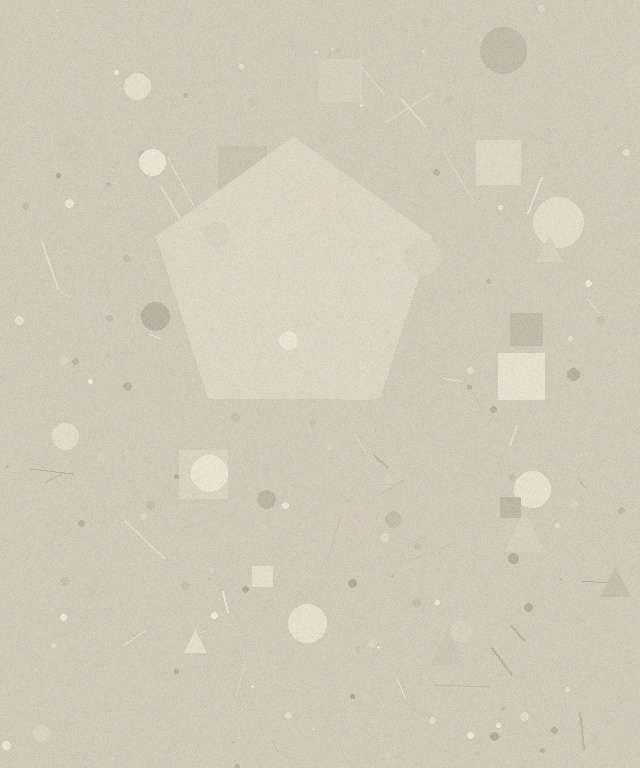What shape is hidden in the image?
A pentagon is hidden in the image.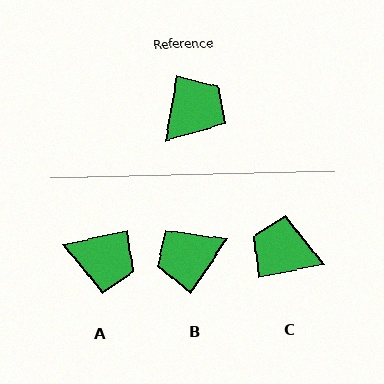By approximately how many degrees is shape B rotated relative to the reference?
Approximately 155 degrees counter-clockwise.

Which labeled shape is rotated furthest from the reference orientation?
B, about 155 degrees away.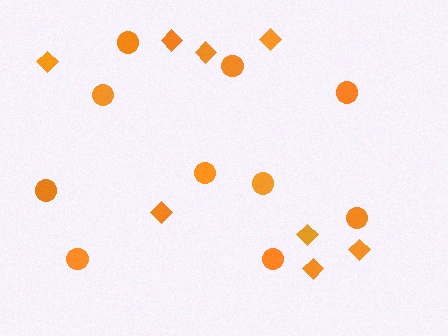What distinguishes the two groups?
There are 2 groups: one group of diamonds (8) and one group of circles (10).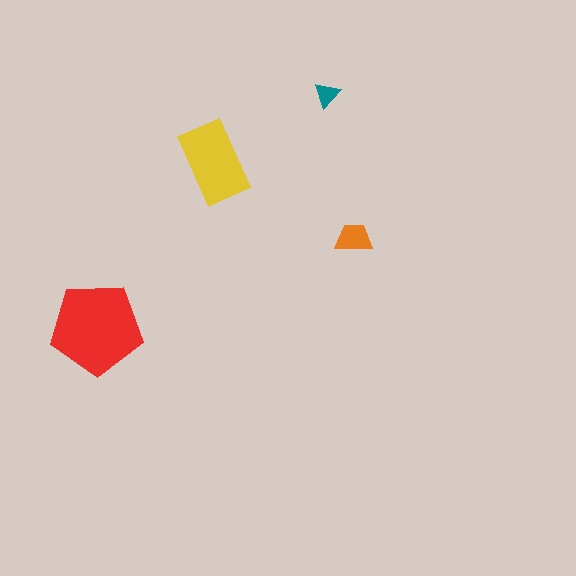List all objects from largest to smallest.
The red pentagon, the yellow rectangle, the orange trapezoid, the teal triangle.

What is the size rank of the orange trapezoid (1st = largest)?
3rd.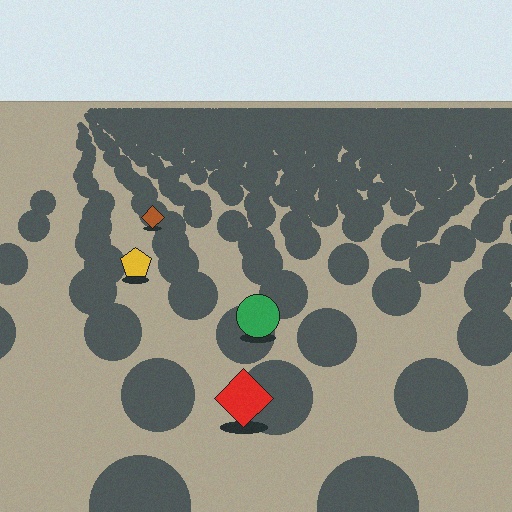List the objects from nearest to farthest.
From nearest to farthest: the red diamond, the green circle, the yellow pentagon, the brown diamond.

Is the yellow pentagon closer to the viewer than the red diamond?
No. The red diamond is closer — you can tell from the texture gradient: the ground texture is coarser near it.